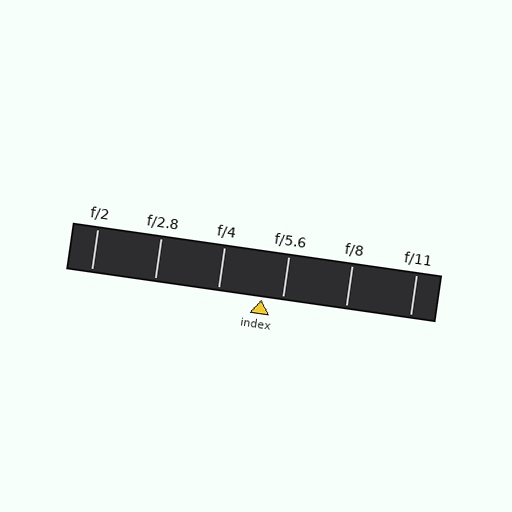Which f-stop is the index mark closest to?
The index mark is closest to f/5.6.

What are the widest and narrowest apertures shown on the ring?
The widest aperture shown is f/2 and the narrowest is f/11.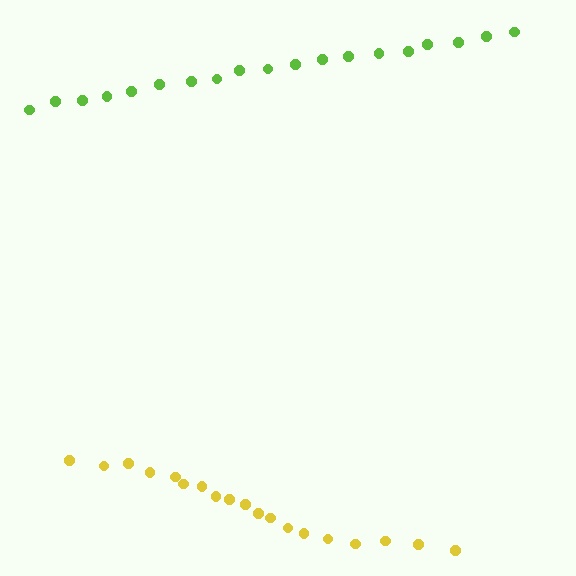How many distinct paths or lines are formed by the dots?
There are 2 distinct paths.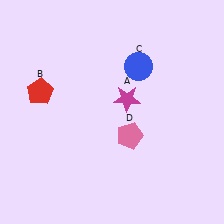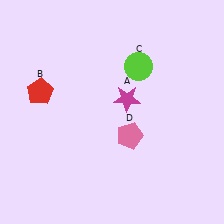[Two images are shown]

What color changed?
The circle (C) changed from blue in Image 1 to lime in Image 2.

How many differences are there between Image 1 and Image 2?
There is 1 difference between the two images.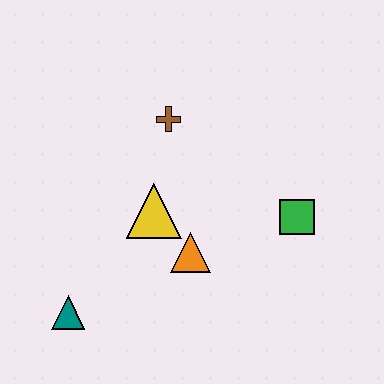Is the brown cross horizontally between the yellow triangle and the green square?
Yes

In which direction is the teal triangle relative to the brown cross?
The teal triangle is below the brown cross.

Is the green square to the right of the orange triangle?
Yes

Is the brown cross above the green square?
Yes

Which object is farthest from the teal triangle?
The green square is farthest from the teal triangle.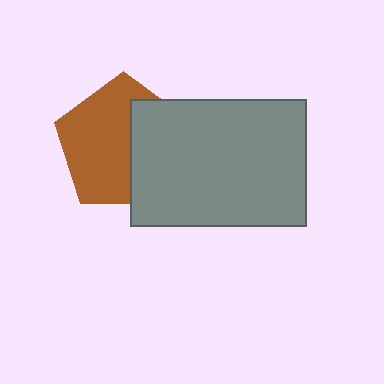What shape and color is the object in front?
The object in front is a gray rectangle.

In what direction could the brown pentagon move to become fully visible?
The brown pentagon could move left. That would shift it out from behind the gray rectangle entirely.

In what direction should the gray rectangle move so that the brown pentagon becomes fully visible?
The gray rectangle should move right. That is the shortest direction to clear the overlap and leave the brown pentagon fully visible.